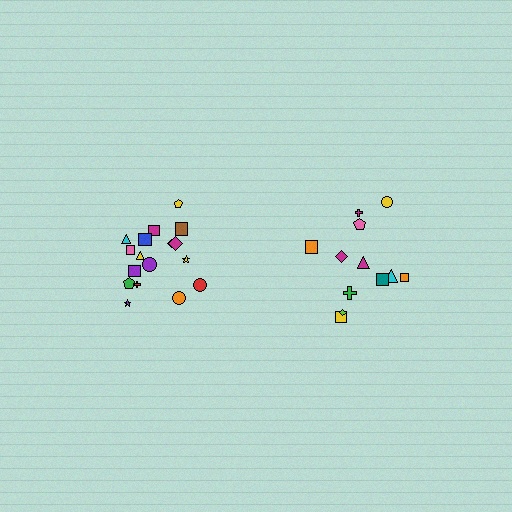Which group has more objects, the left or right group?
The left group.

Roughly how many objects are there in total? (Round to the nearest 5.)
Roughly 30 objects in total.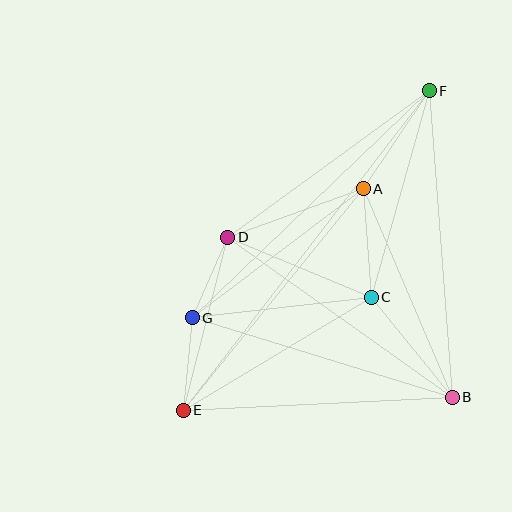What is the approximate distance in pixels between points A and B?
The distance between A and B is approximately 227 pixels.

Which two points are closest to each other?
Points D and G are closest to each other.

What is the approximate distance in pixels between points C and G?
The distance between C and G is approximately 180 pixels.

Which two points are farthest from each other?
Points E and F are farthest from each other.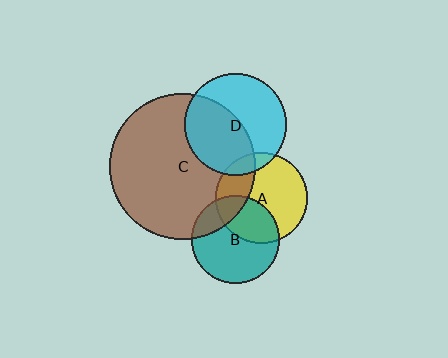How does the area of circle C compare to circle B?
Approximately 2.7 times.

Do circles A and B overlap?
Yes.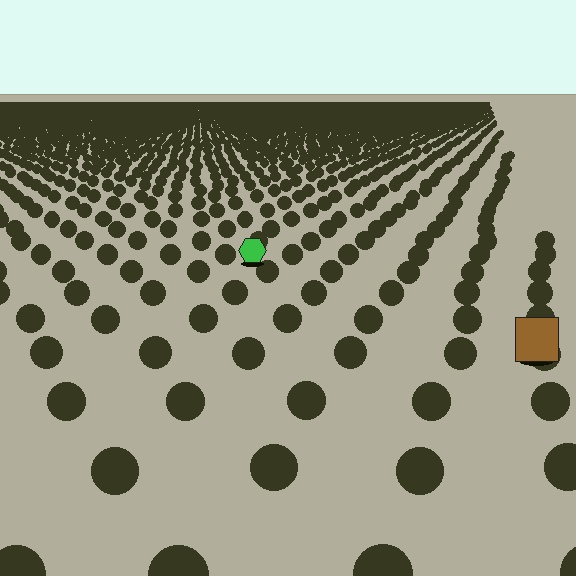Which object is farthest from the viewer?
The green hexagon is farthest from the viewer. It appears smaller and the ground texture around it is denser.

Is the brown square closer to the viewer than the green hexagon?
Yes. The brown square is closer — you can tell from the texture gradient: the ground texture is coarser near it.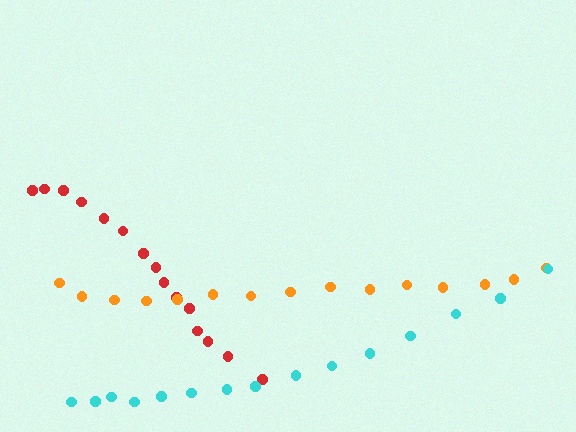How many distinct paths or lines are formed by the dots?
There are 3 distinct paths.